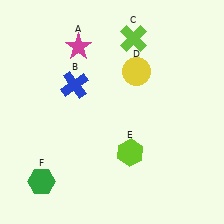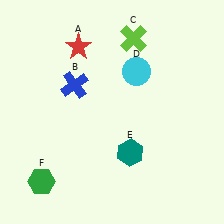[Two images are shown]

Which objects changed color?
A changed from magenta to red. D changed from yellow to cyan. E changed from lime to teal.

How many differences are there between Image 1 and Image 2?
There are 3 differences between the two images.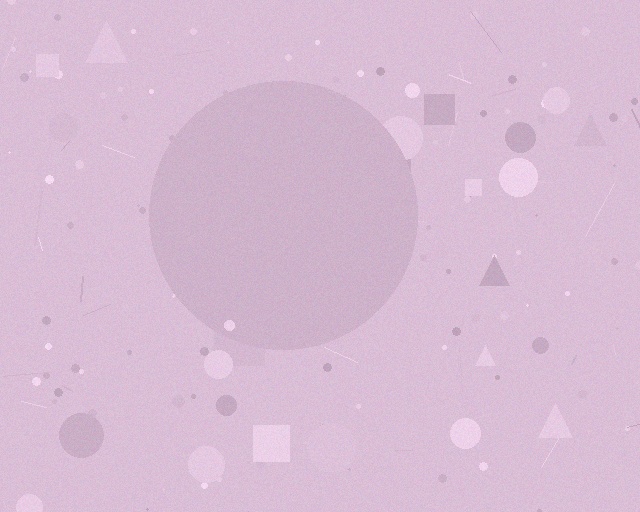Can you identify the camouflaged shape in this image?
The camouflaged shape is a circle.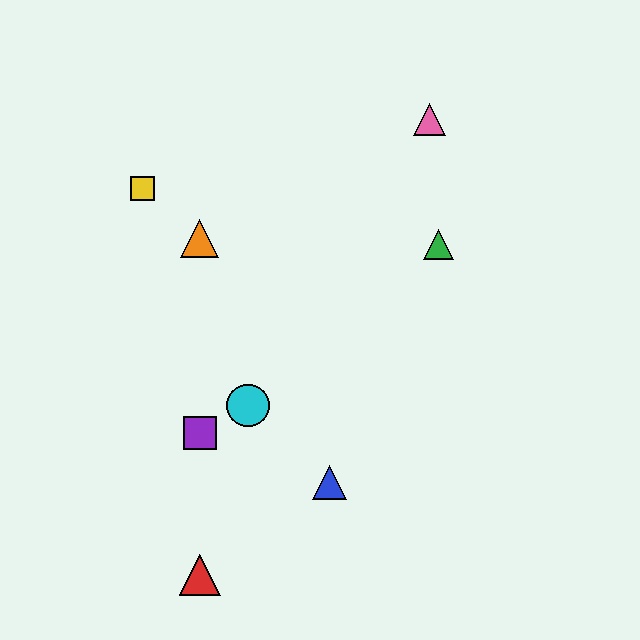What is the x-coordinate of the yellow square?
The yellow square is at x≈142.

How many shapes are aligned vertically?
3 shapes (the red triangle, the purple square, the orange triangle) are aligned vertically.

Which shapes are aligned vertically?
The red triangle, the purple square, the orange triangle are aligned vertically.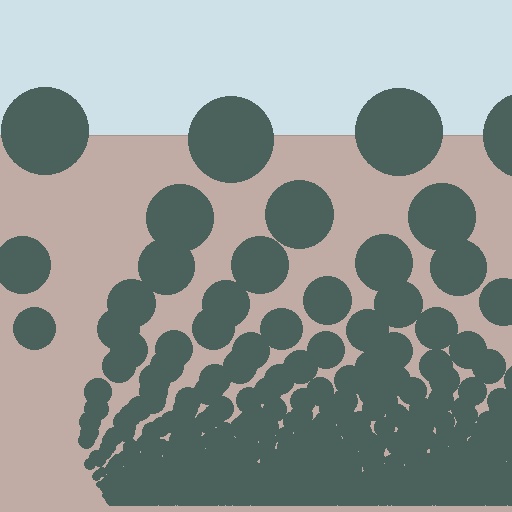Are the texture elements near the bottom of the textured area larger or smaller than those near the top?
Smaller. The gradient is inverted — elements near the bottom are smaller and denser.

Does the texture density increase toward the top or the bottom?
Density increases toward the bottom.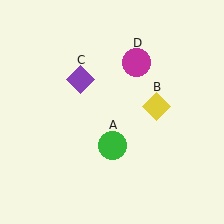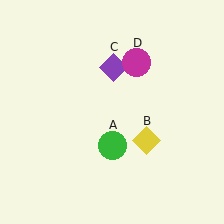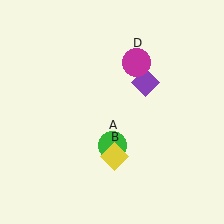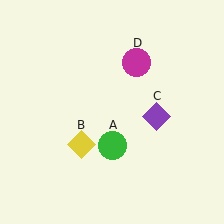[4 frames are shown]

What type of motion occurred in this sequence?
The yellow diamond (object B), purple diamond (object C) rotated clockwise around the center of the scene.